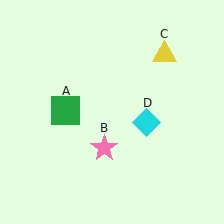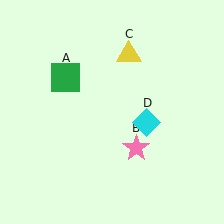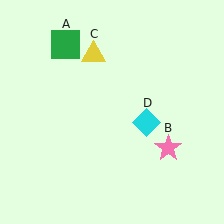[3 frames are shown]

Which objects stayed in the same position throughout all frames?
Cyan diamond (object D) remained stationary.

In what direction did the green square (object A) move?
The green square (object A) moved up.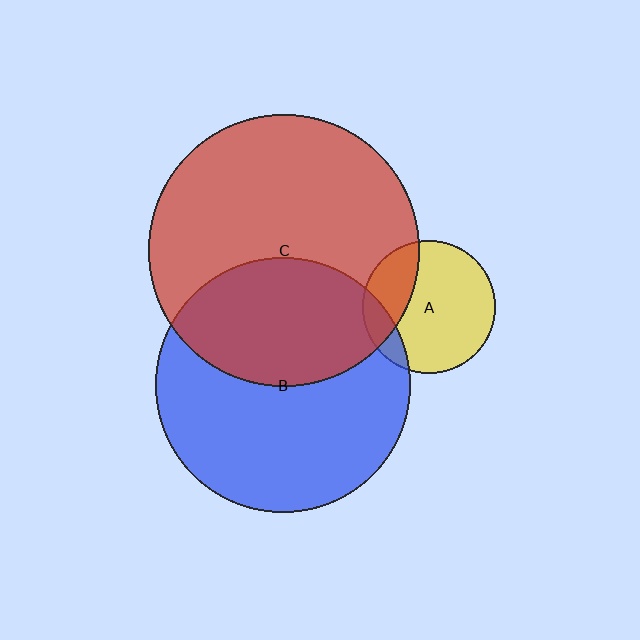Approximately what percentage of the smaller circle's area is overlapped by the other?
Approximately 15%.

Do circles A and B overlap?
Yes.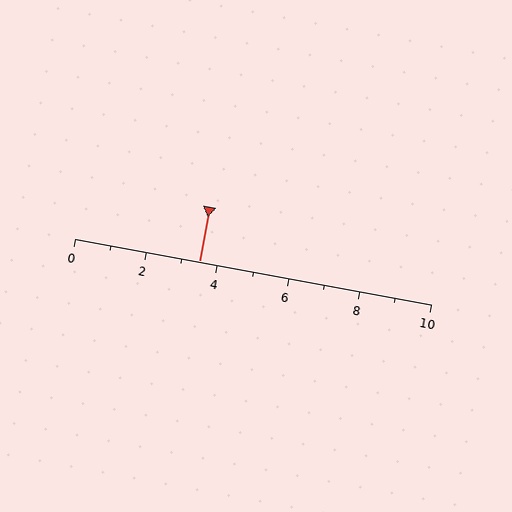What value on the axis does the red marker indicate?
The marker indicates approximately 3.5.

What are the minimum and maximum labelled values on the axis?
The axis runs from 0 to 10.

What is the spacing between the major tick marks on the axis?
The major ticks are spaced 2 apart.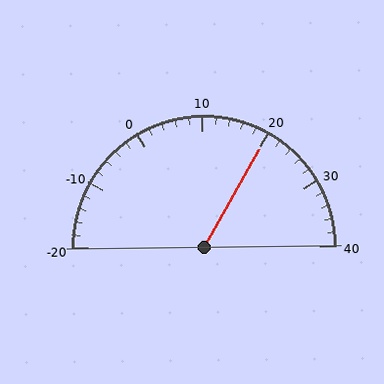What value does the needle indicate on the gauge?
The needle indicates approximately 20.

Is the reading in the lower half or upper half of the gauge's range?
The reading is in the upper half of the range (-20 to 40).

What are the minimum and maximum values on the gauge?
The gauge ranges from -20 to 40.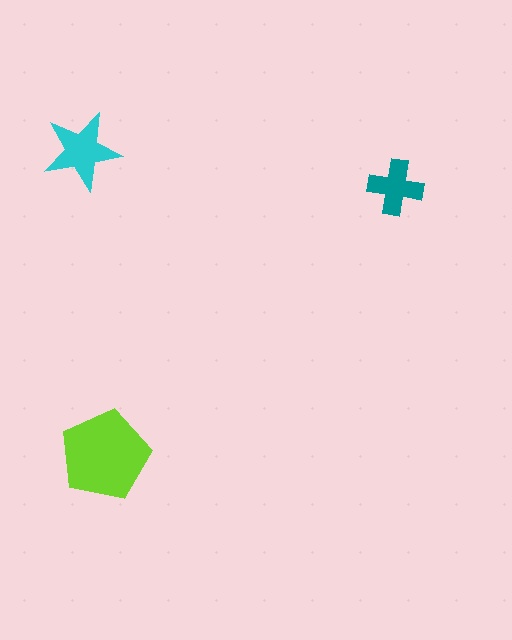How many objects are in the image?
There are 3 objects in the image.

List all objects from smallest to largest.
The teal cross, the cyan star, the lime pentagon.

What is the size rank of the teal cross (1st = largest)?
3rd.